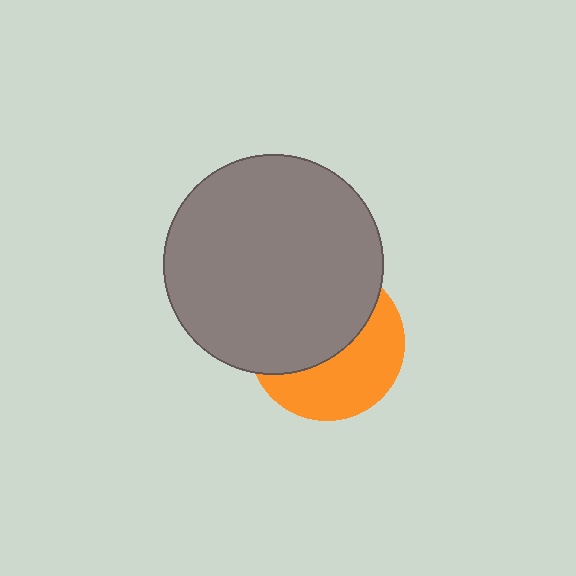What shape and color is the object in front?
The object in front is a gray circle.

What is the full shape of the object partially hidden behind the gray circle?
The partially hidden object is an orange circle.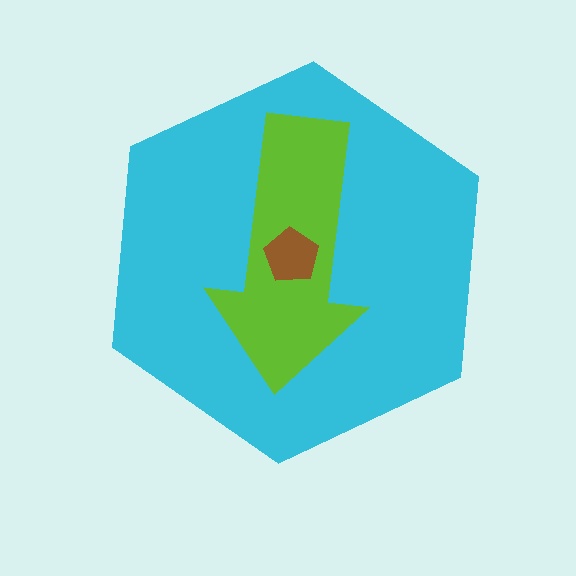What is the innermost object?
The brown pentagon.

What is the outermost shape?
The cyan hexagon.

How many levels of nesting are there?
3.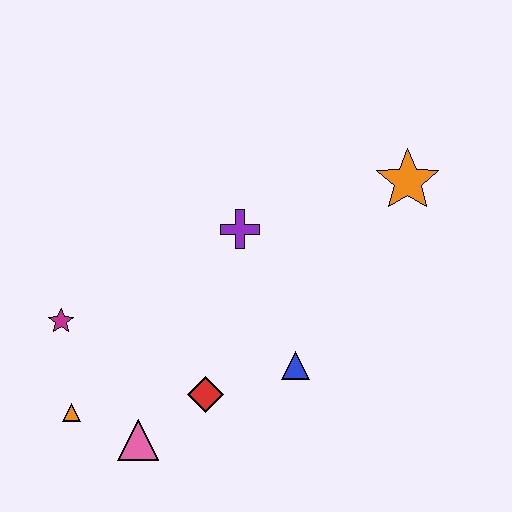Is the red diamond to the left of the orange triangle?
No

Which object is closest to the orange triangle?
The pink triangle is closest to the orange triangle.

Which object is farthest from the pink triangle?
The orange star is farthest from the pink triangle.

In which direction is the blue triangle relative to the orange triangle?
The blue triangle is to the right of the orange triangle.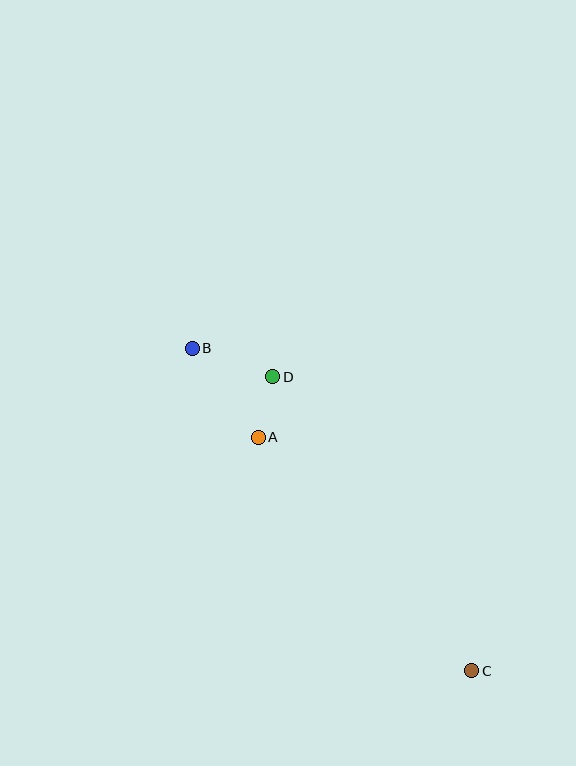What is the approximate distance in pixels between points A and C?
The distance between A and C is approximately 317 pixels.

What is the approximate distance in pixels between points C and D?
The distance between C and D is approximately 355 pixels.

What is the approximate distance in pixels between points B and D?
The distance between B and D is approximately 85 pixels.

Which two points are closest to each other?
Points A and D are closest to each other.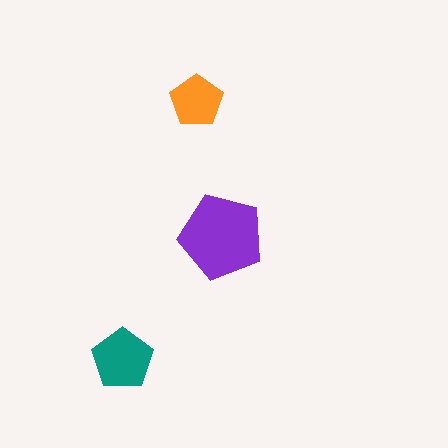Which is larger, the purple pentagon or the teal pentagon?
The purple one.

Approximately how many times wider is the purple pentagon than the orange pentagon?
About 1.5 times wider.